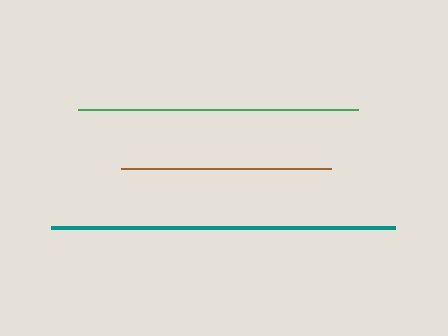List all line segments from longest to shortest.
From longest to shortest: teal, green, brown.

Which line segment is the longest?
The teal line is the longest at approximately 344 pixels.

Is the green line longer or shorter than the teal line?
The teal line is longer than the green line.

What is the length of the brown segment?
The brown segment is approximately 210 pixels long.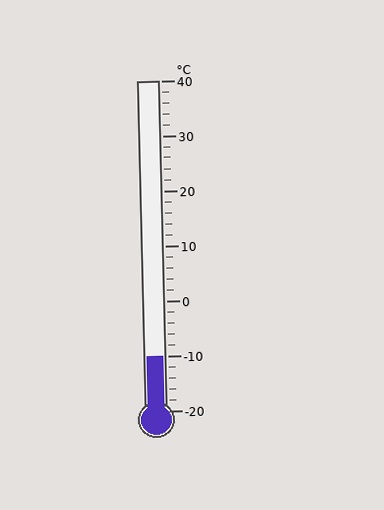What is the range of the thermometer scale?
The thermometer scale ranges from -20°C to 40°C.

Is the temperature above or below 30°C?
The temperature is below 30°C.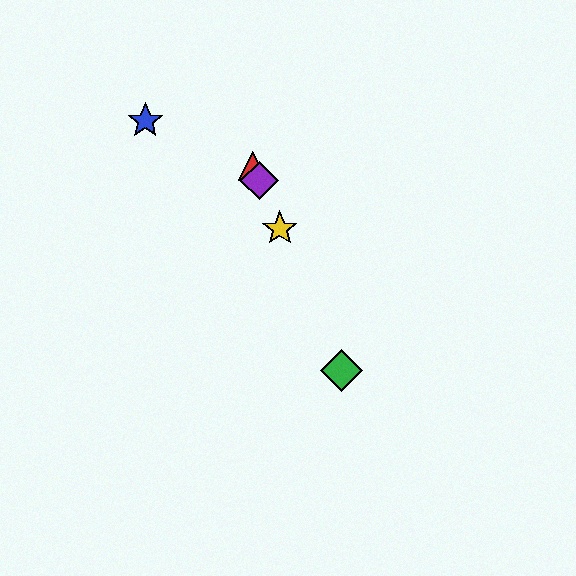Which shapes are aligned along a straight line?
The red triangle, the green diamond, the yellow star, the purple diamond are aligned along a straight line.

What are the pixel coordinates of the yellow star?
The yellow star is at (280, 229).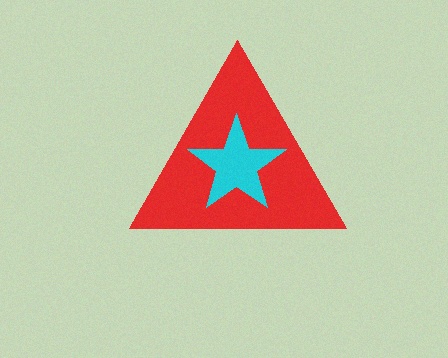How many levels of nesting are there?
2.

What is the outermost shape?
The red triangle.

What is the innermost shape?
The cyan star.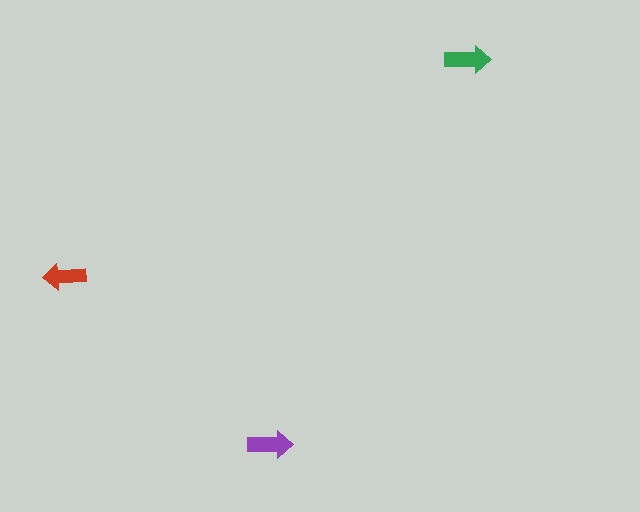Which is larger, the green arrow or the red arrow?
The green one.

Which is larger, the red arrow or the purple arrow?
The purple one.